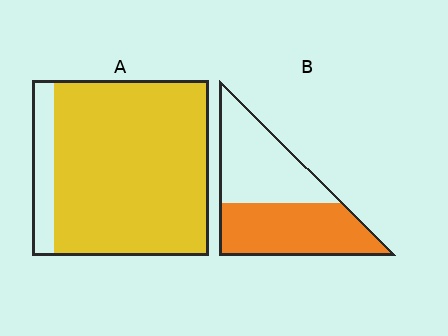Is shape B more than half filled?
Roughly half.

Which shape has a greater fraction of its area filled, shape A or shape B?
Shape A.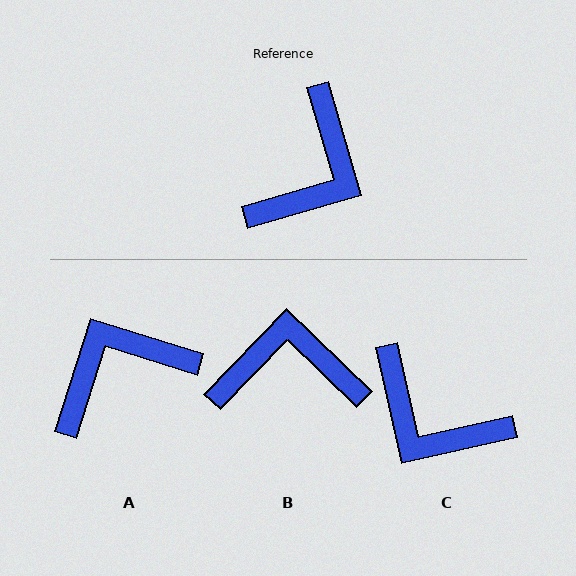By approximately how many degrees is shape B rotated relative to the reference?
Approximately 120 degrees counter-clockwise.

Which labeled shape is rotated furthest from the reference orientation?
A, about 147 degrees away.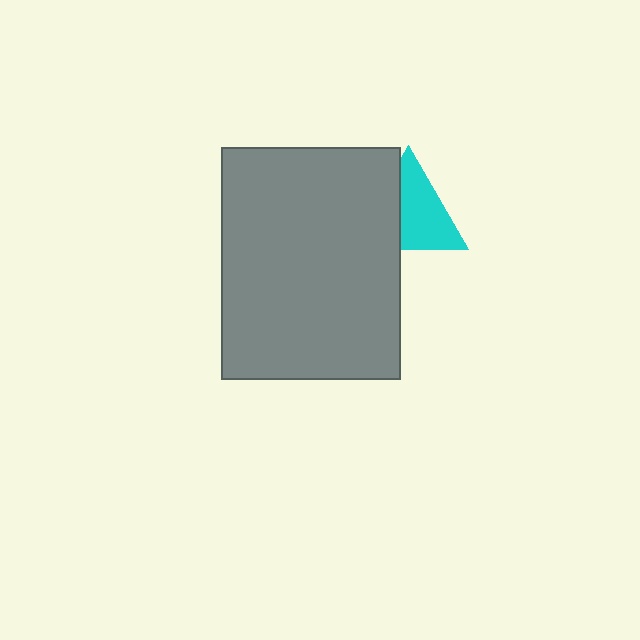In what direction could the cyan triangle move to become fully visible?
The cyan triangle could move right. That would shift it out from behind the gray rectangle entirely.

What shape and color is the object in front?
The object in front is a gray rectangle.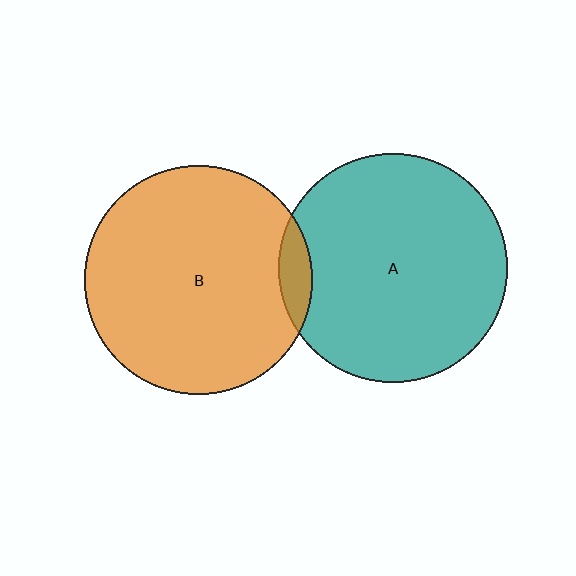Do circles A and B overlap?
Yes.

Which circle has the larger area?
Circle A (teal).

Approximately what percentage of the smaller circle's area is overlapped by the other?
Approximately 5%.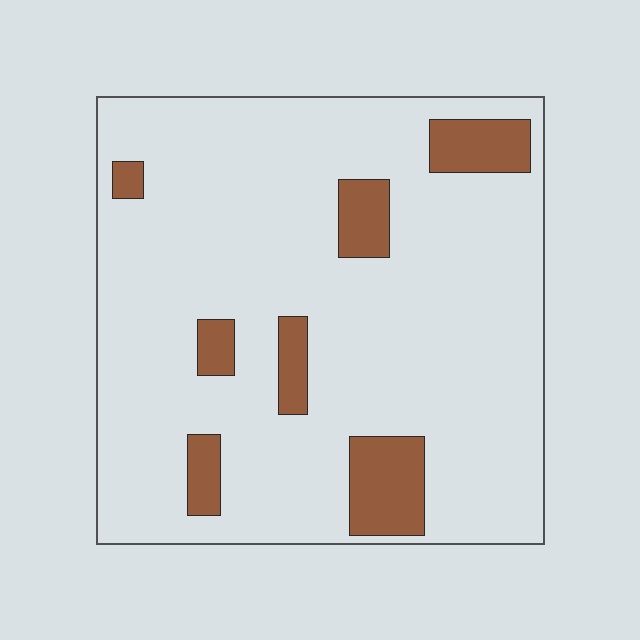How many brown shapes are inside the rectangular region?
7.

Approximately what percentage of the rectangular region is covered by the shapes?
Approximately 15%.